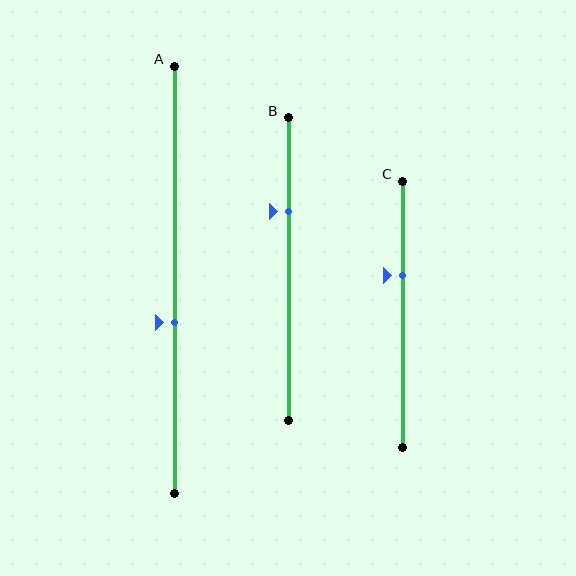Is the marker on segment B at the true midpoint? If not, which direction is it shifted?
No, the marker on segment B is shifted upward by about 19% of the segment length.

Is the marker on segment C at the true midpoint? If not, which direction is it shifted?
No, the marker on segment C is shifted upward by about 15% of the segment length.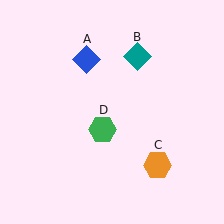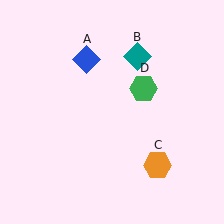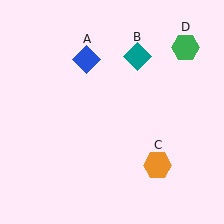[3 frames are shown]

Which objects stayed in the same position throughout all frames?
Blue diamond (object A) and teal diamond (object B) and orange hexagon (object C) remained stationary.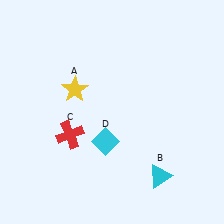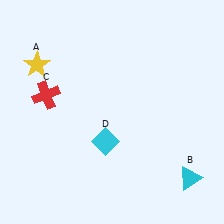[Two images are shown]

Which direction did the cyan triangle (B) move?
The cyan triangle (B) moved right.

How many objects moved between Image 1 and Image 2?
3 objects moved between the two images.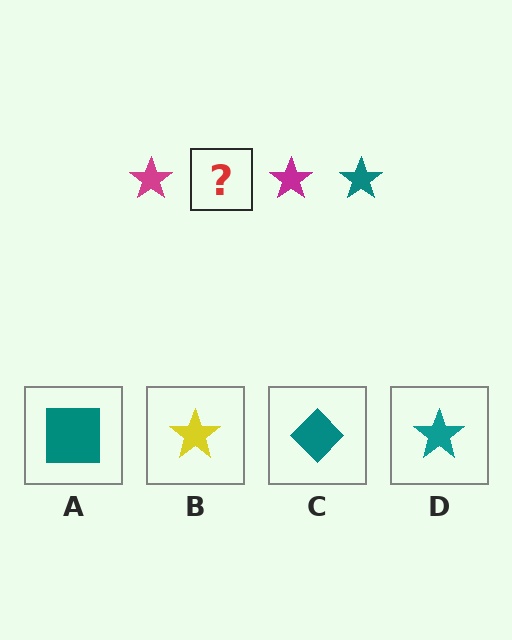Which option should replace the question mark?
Option D.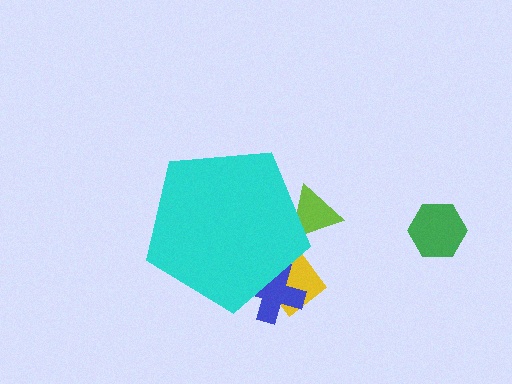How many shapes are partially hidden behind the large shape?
3 shapes are partially hidden.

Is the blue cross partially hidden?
Yes, the blue cross is partially hidden behind the cyan pentagon.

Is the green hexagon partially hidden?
No, the green hexagon is fully visible.